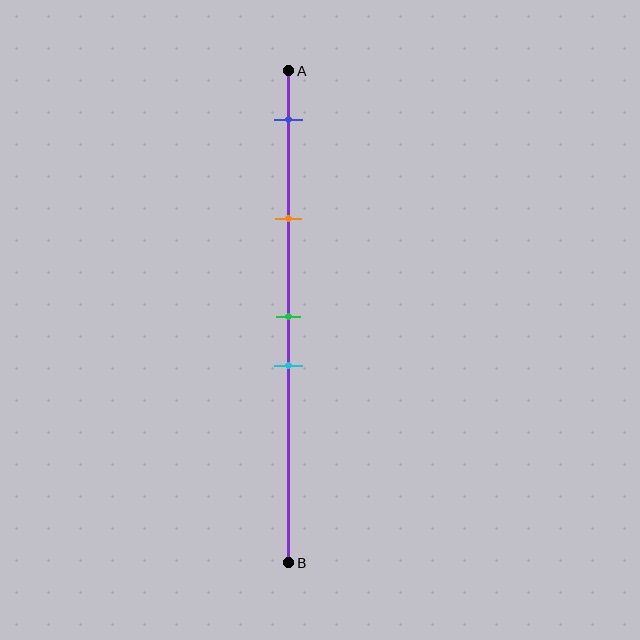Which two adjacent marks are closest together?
The green and cyan marks are the closest adjacent pair.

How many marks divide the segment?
There are 4 marks dividing the segment.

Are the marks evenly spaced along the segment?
No, the marks are not evenly spaced.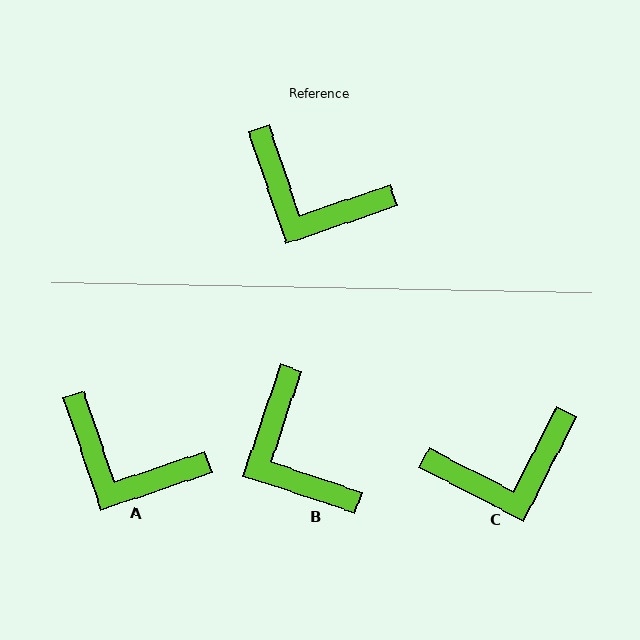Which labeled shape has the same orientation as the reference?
A.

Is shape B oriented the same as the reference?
No, it is off by about 37 degrees.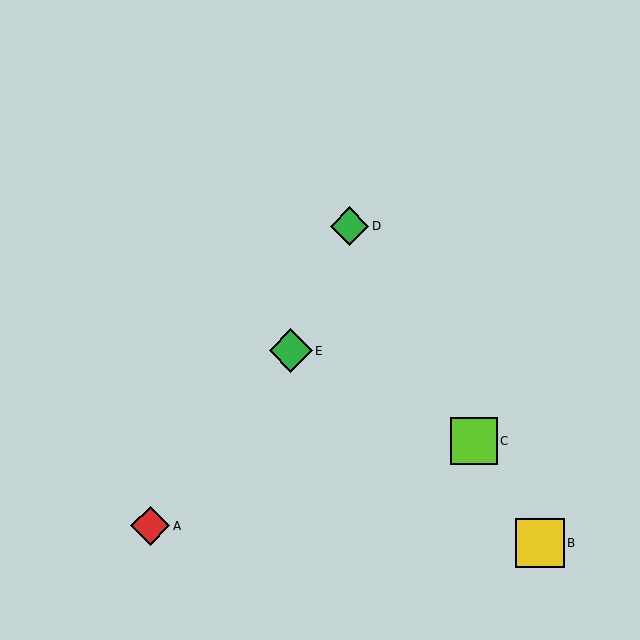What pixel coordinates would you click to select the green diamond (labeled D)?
Click at (350, 226) to select the green diamond D.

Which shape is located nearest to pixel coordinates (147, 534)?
The red diamond (labeled A) at (150, 526) is nearest to that location.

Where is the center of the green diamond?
The center of the green diamond is at (350, 226).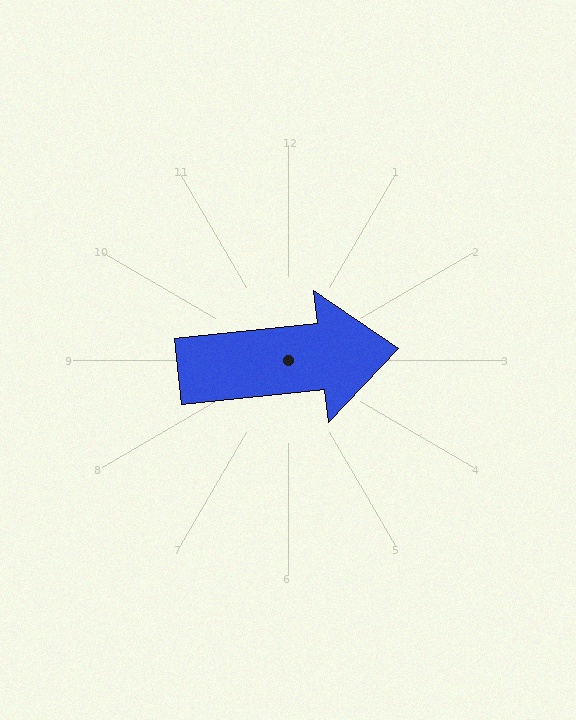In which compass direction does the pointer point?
East.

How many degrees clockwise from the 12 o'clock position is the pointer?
Approximately 84 degrees.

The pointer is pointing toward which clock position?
Roughly 3 o'clock.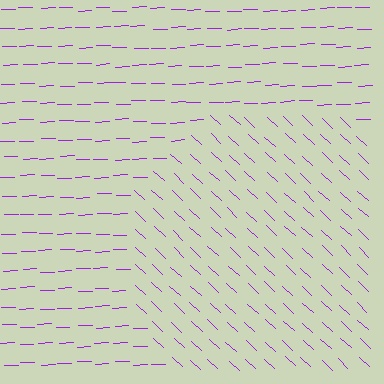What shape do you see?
I see a circle.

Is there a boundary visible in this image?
Yes, there is a texture boundary formed by a change in line orientation.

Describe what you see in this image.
The image is filled with small purple line segments. A circle region in the image has lines oriented differently from the surrounding lines, creating a visible texture boundary.